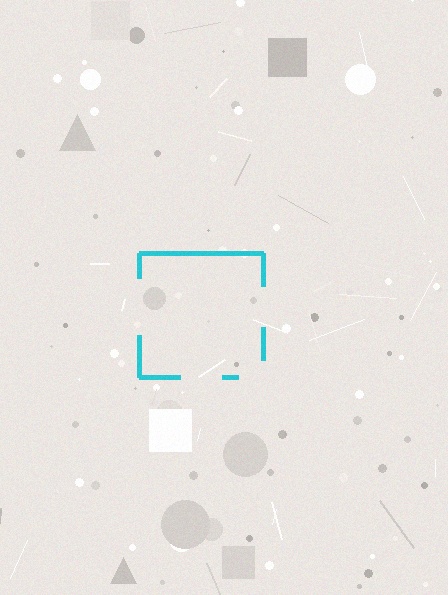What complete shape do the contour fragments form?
The contour fragments form a square.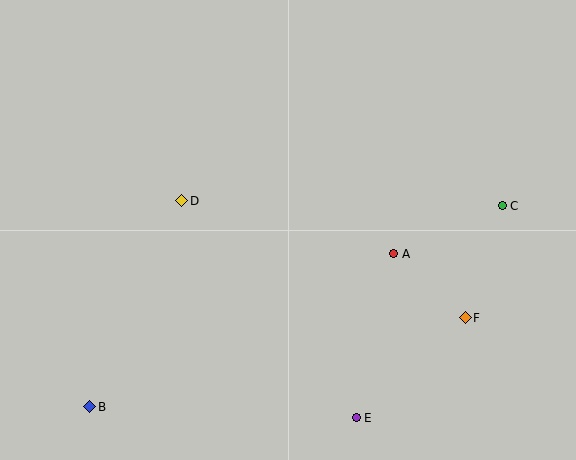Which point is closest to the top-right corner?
Point C is closest to the top-right corner.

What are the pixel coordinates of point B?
Point B is at (90, 407).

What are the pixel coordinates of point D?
Point D is at (182, 201).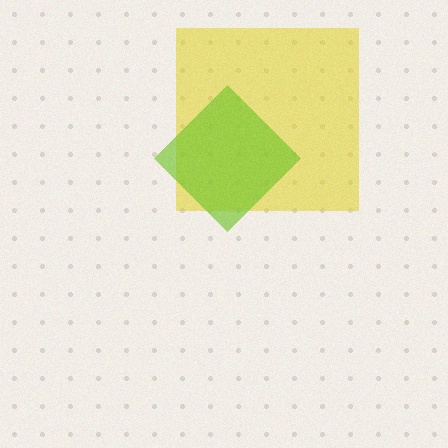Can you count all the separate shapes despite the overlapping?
Yes, there are 2 separate shapes.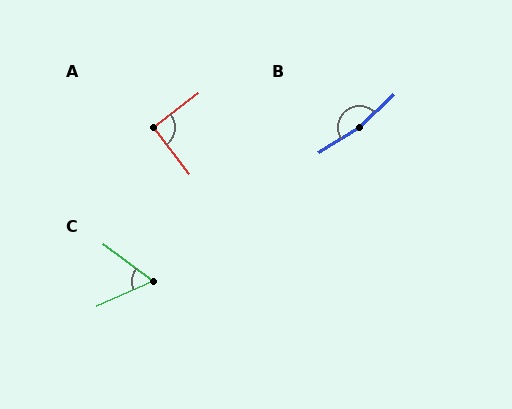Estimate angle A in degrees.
Approximately 90 degrees.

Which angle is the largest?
B, at approximately 168 degrees.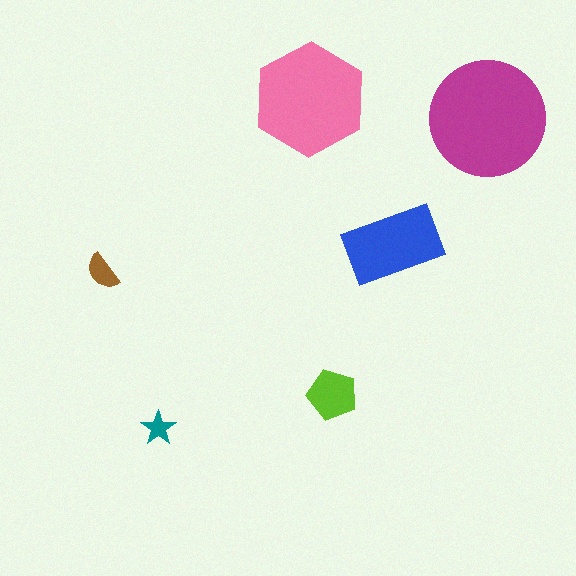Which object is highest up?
The pink hexagon is topmost.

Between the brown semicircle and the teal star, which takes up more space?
The brown semicircle.